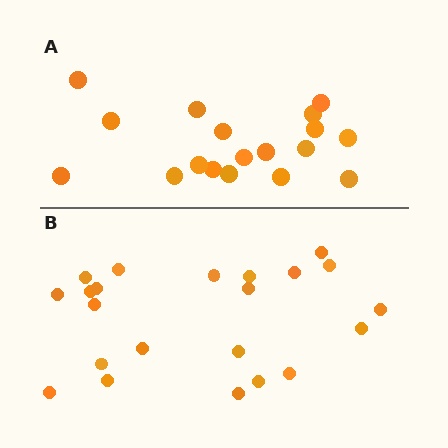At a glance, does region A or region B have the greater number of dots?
Region B (the bottom region) has more dots.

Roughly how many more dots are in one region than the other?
Region B has about 4 more dots than region A.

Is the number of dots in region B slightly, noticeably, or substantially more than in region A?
Region B has only slightly more — the two regions are fairly close. The ratio is roughly 1.2 to 1.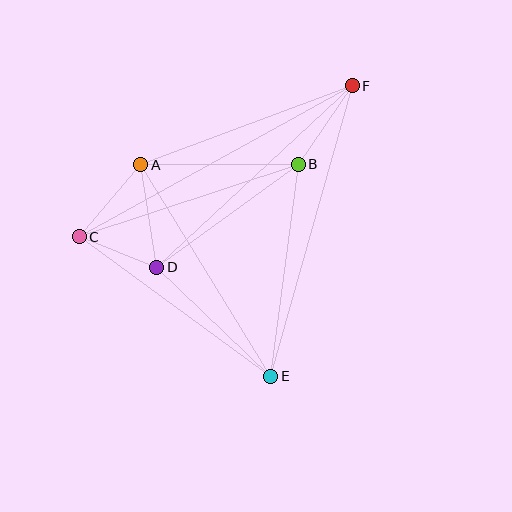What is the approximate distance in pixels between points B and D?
The distance between B and D is approximately 175 pixels.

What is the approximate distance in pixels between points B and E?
The distance between B and E is approximately 214 pixels.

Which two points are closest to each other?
Points C and D are closest to each other.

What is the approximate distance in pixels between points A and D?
The distance between A and D is approximately 103 pixels.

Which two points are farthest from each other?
Points C and F are farthest from each other.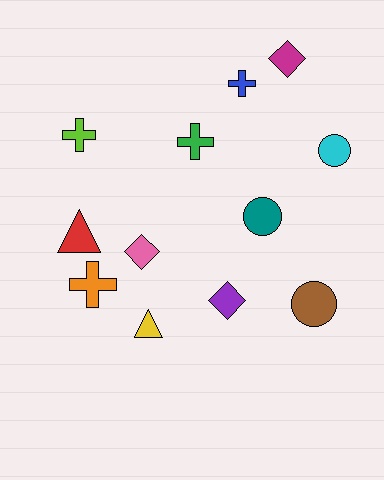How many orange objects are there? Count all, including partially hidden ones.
There is 1 orange object.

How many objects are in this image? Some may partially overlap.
There are 12 objects.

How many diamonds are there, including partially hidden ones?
There are 3 diamonds.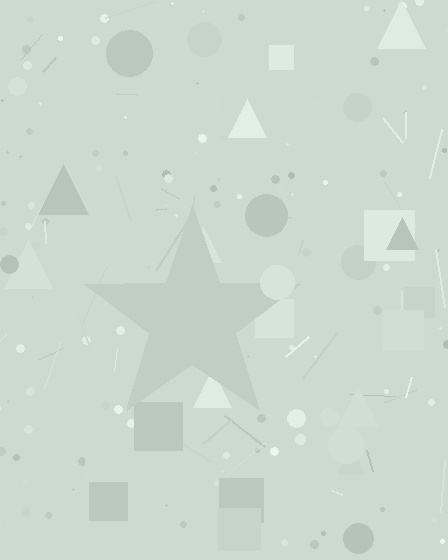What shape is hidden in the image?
A star is hidden in the image.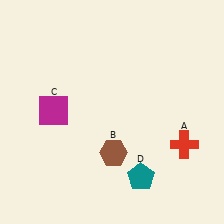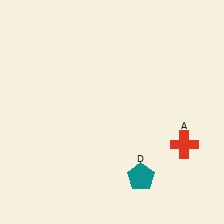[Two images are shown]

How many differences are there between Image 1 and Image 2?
There are 2 differences between the two images.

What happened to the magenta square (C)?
The magenta square (C) was removed in Image 2. It was in the top-left area of Image 1.